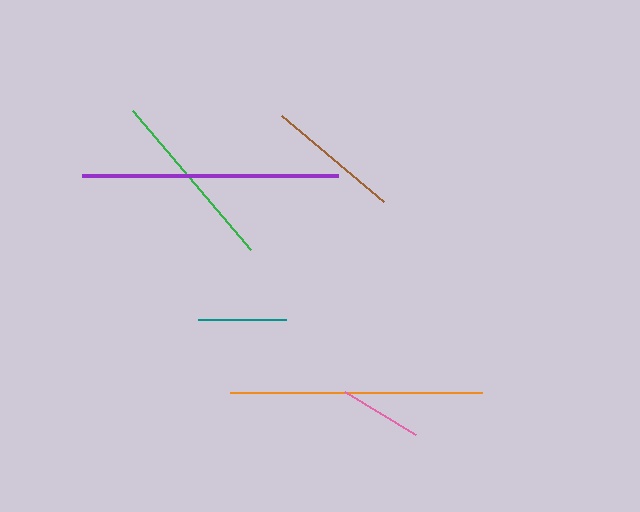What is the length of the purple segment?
The purple segment is approximately 255 pixels long.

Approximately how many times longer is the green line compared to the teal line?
The green line is approximately 2.1 times the length of the teal line.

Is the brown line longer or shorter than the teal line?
The brown line is longer than the teal line.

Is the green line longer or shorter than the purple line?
The purple line is longer than the green line.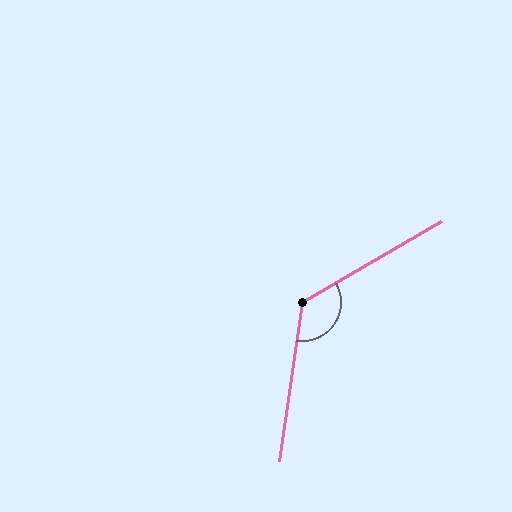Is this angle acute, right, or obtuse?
It is obtuse.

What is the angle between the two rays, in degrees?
Approximately 129 degrees.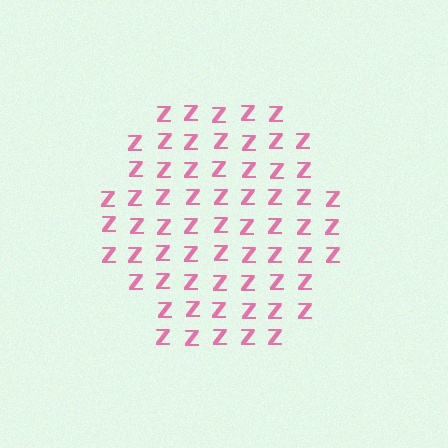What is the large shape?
The large shape is a hexagon.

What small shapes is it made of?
It is made of small letter Z's.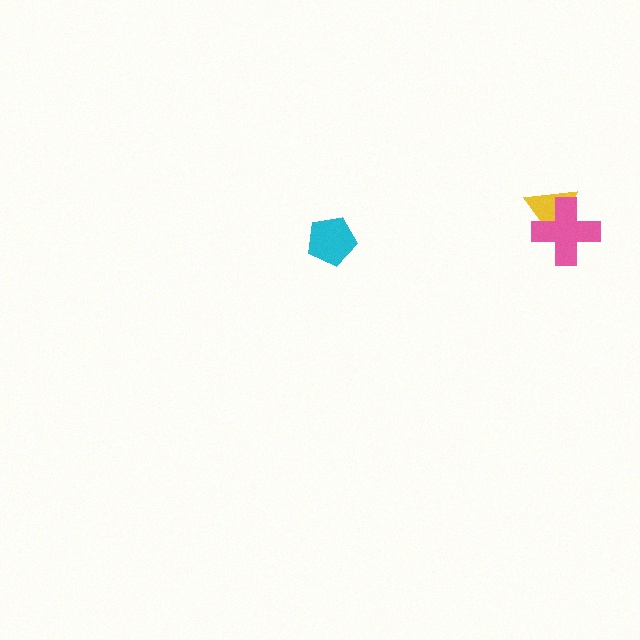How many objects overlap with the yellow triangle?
1 object overlaps with the yellow triangle.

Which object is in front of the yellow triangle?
The pink cross is in front of the yellow triangle.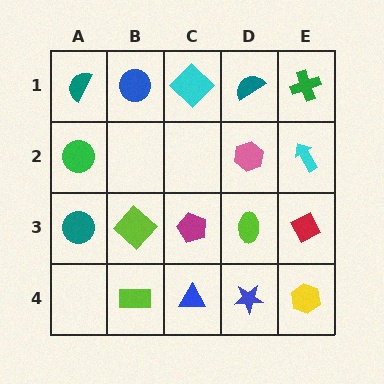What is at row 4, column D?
A blue star.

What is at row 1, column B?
A blue circle.